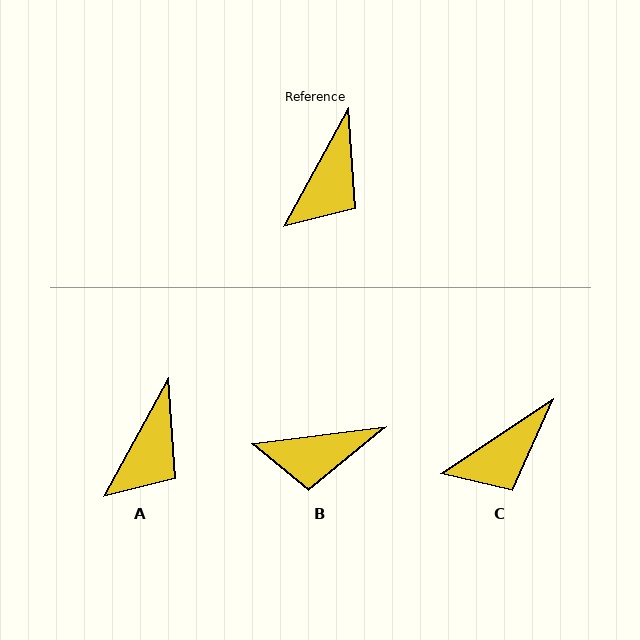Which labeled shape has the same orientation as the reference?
A.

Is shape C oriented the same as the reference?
No, it is off by about 28 degrees.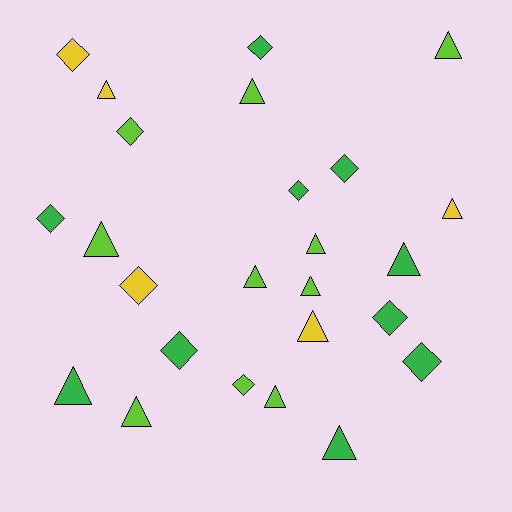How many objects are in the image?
There are 25 objects.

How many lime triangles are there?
There are 8 lime triangles.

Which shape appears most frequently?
Triangle, with 14 objects.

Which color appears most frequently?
Green, with 10 objects.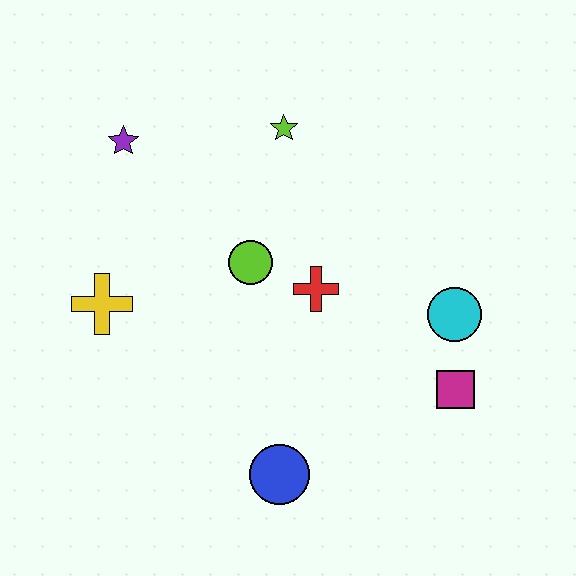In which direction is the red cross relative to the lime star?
The red cross is below the lime star.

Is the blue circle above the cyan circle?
No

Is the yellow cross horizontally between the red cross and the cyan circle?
No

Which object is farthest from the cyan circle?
The purple star is farthest from the cyan circle.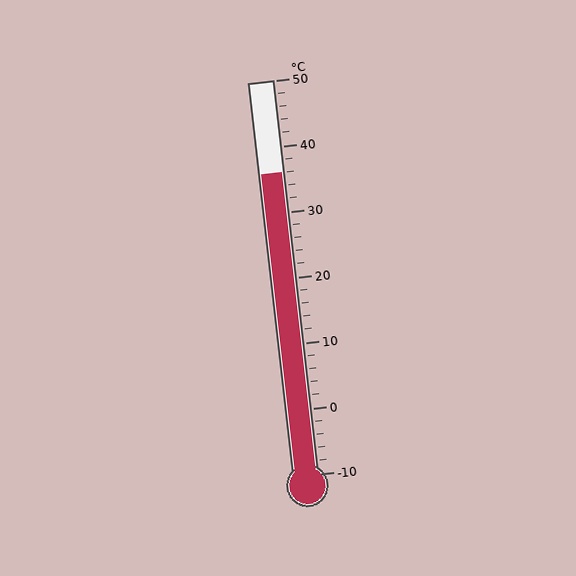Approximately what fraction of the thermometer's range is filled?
The thermometer is filled to approximately 75% of its range.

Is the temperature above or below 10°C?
The temperature is above 10°C.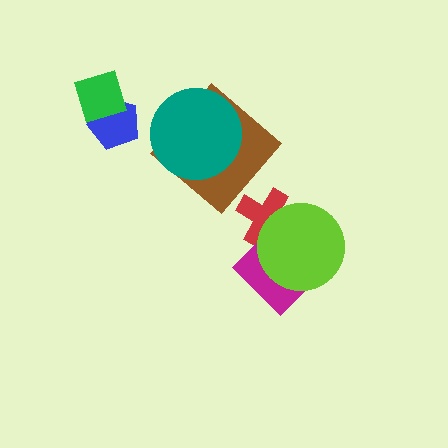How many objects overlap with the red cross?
2 objects overlap with the red cross.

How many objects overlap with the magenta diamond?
2 objects overlap with the magenta diamond.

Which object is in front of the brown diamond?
The teal circle is in front of the brown diamond.